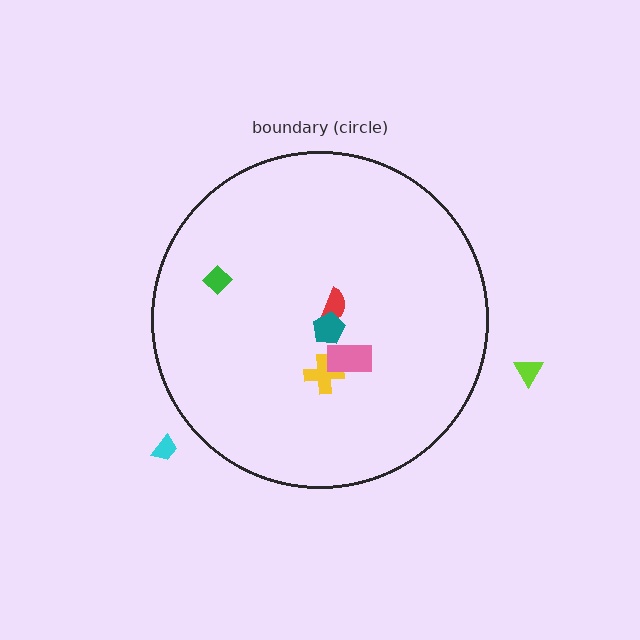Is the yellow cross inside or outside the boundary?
Inside.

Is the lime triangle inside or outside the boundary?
Outside.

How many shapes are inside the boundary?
5 inside, 2 outside.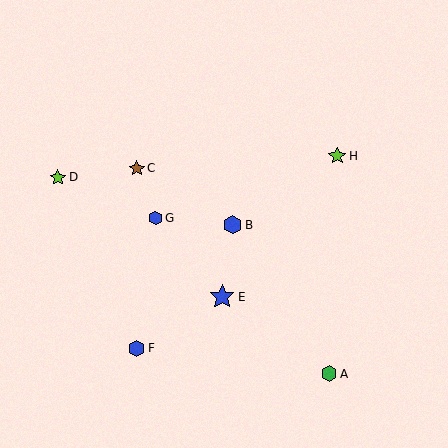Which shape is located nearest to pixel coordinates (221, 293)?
The blue star (labeled E) at (222, 297) is nearest to that location.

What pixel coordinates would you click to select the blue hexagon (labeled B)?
Click at (233, 225) to select the blue hexagon B.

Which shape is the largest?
The blue star (labeled E) is the largest.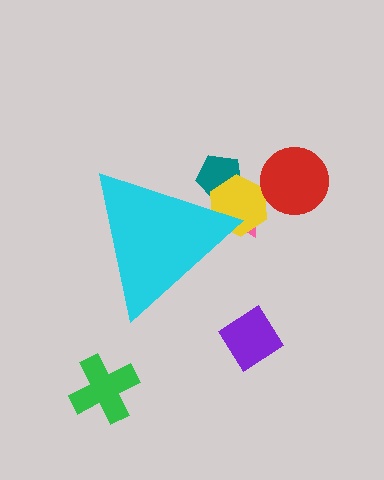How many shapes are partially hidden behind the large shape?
3 shapes are partially hidden.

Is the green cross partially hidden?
No, the green cross is fully visible.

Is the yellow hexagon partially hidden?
Yes, the yellow hexagon is partially hidden behind the cyan triangle.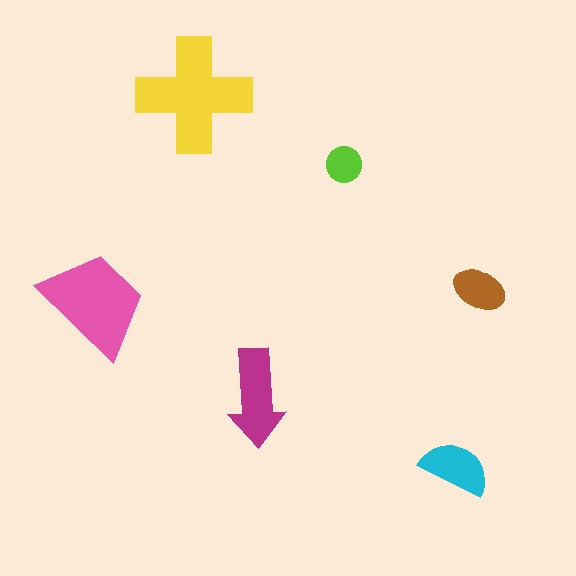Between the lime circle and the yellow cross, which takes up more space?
The yellow cross.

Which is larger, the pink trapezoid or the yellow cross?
The yellow cross.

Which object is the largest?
The yellow cross.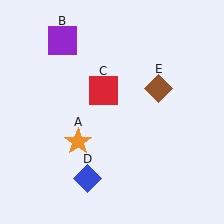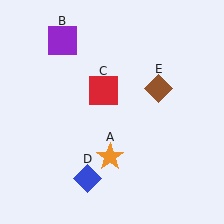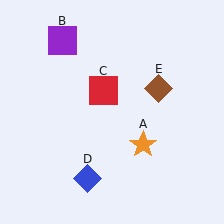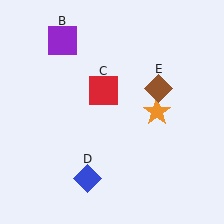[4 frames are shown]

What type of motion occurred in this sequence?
The orange star (object A) rotated counterclockwise around the center of the scene.